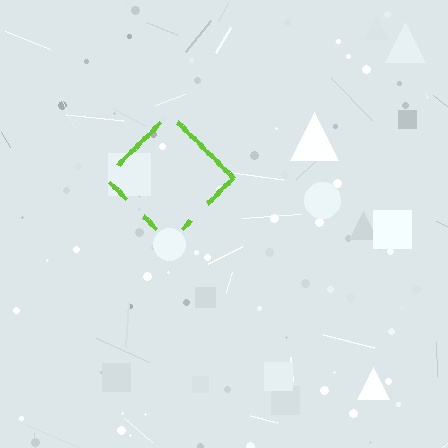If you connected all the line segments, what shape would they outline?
They would outline a diamond.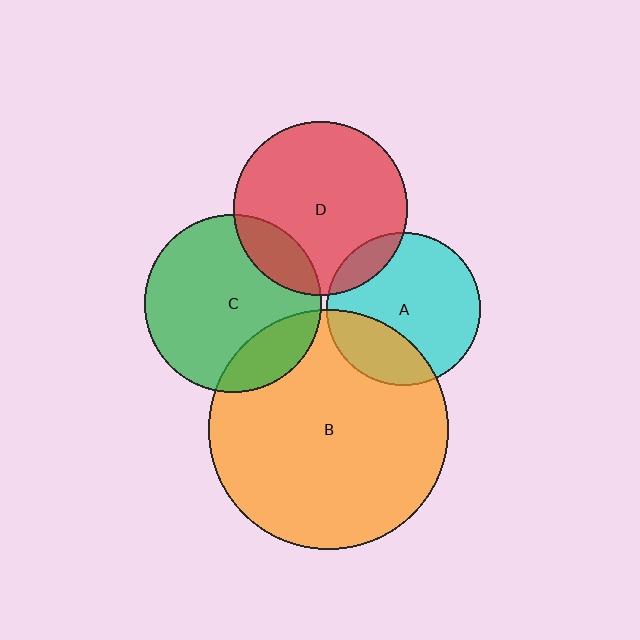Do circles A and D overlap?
Yes.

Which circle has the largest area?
Circle B (orange).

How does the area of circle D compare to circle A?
Approximately 1.3 times.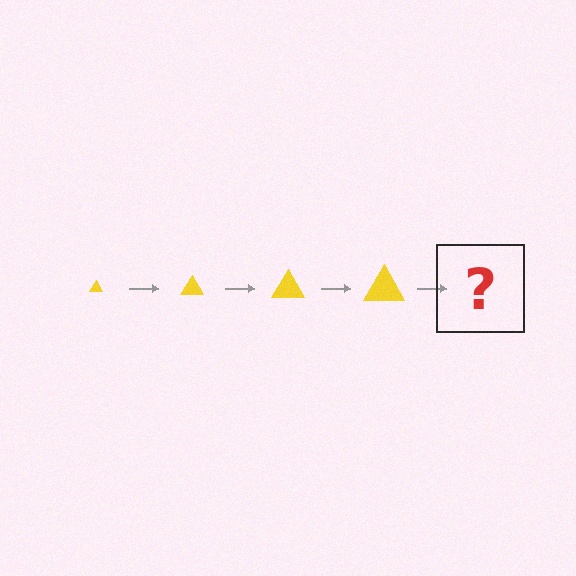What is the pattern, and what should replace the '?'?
The pattern is that the triangle gets progressively larger each step. The '?' should be a yellow triangle, larger than the previous one.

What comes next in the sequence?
The next element should be a yellow triangle, larger than the previous one.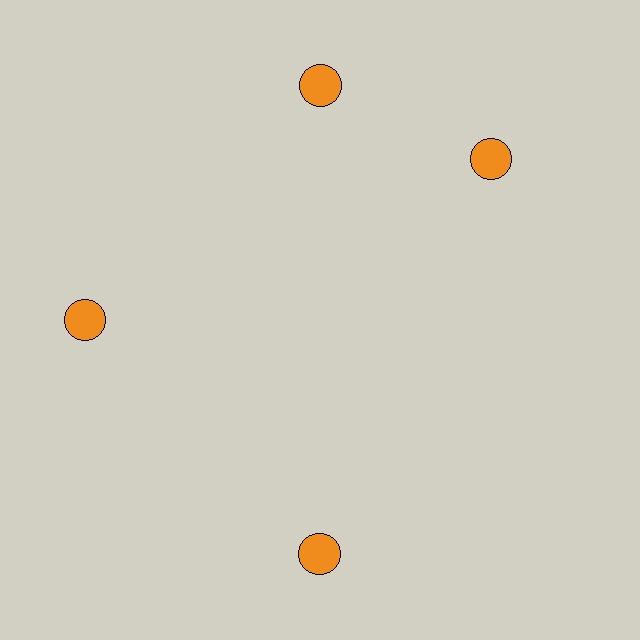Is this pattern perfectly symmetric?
No. The 4 orange circles are arranged in a ring, but one element near the 3 o'clock position is rotated out of alignment along the ring, breaking the 4-fold rotational symmetry.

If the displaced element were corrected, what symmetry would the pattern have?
It would have 4-fold rotational symmetry — the pattern would map onto itself every 90 degrees.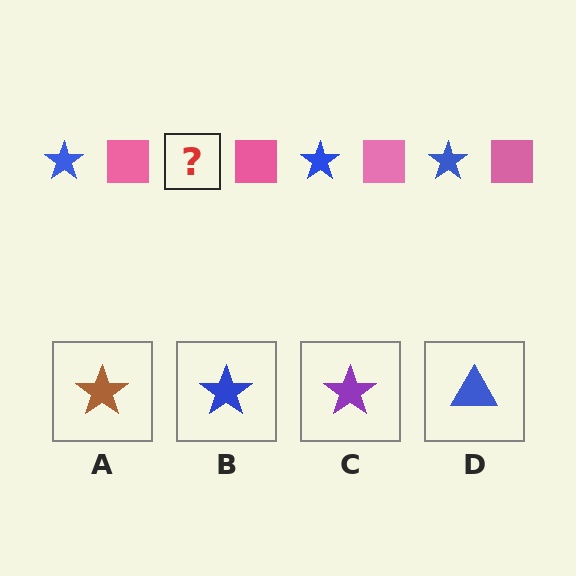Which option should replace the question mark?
Option B.